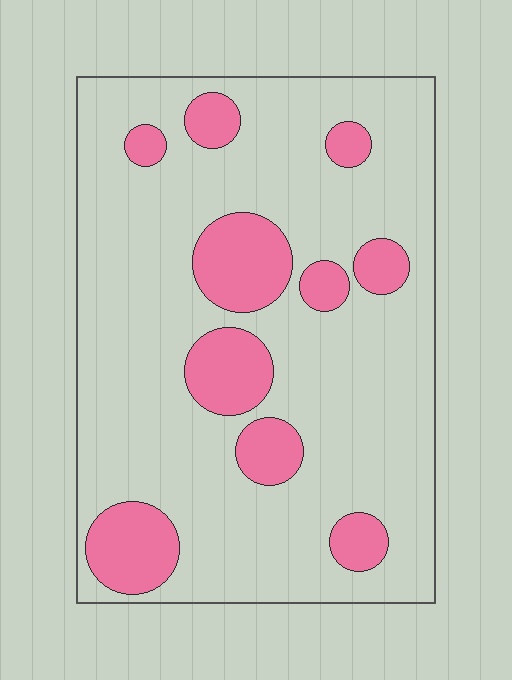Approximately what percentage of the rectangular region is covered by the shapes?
Approximately 20%.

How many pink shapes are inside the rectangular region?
10.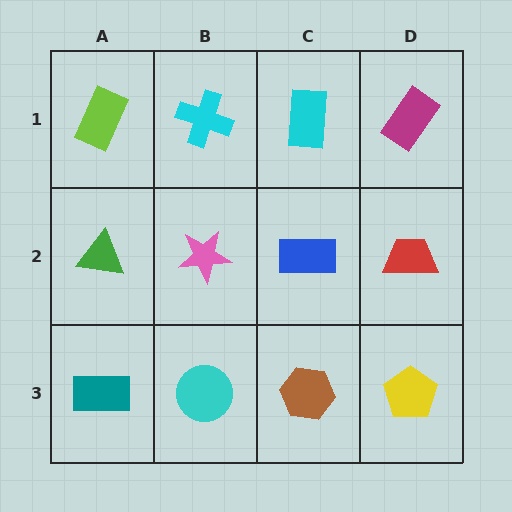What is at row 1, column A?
A lime rectangle.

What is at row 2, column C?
A blue rectangle.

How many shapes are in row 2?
4 shapes.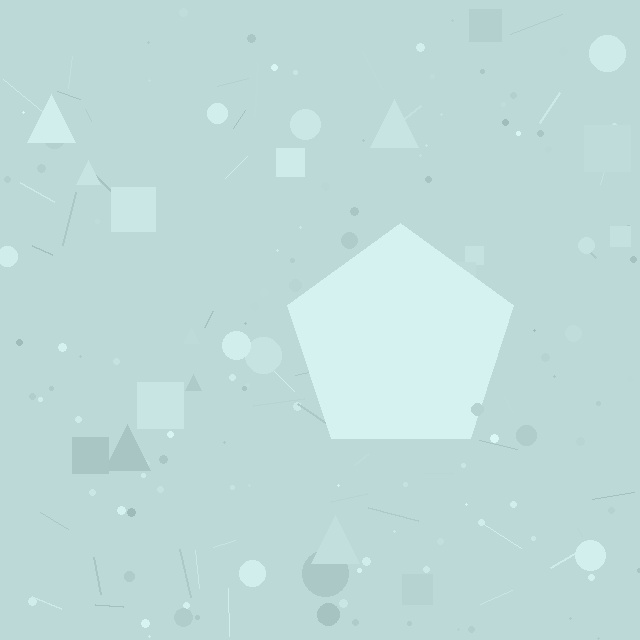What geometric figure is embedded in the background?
A pentagon is embedded in the background.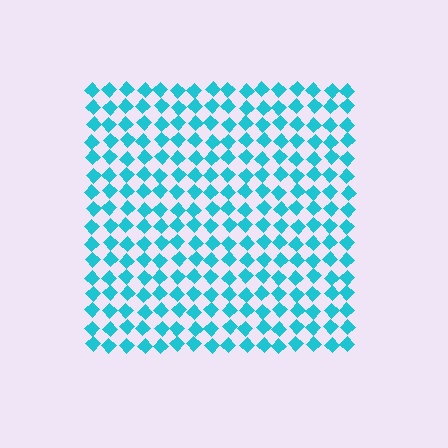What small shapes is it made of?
It is made of small diamonds.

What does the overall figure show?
The overall figure shows a square.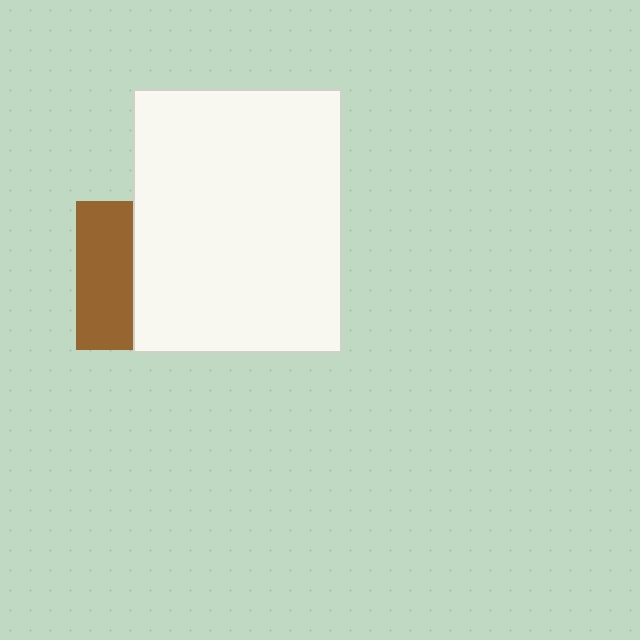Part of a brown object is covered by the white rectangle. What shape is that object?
It is a square.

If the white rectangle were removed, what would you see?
You would see the complete brown square.